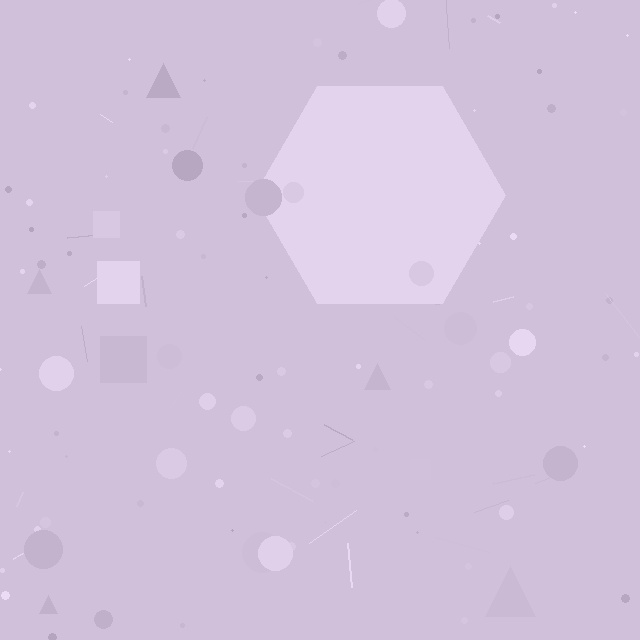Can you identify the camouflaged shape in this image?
The camouflaged shape is a hexagon.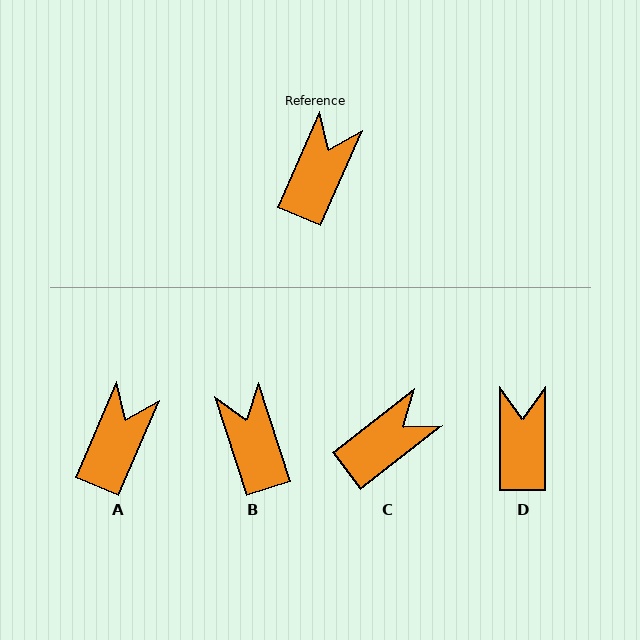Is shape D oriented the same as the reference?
No, it is off by about 23 degrees.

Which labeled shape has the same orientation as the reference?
A.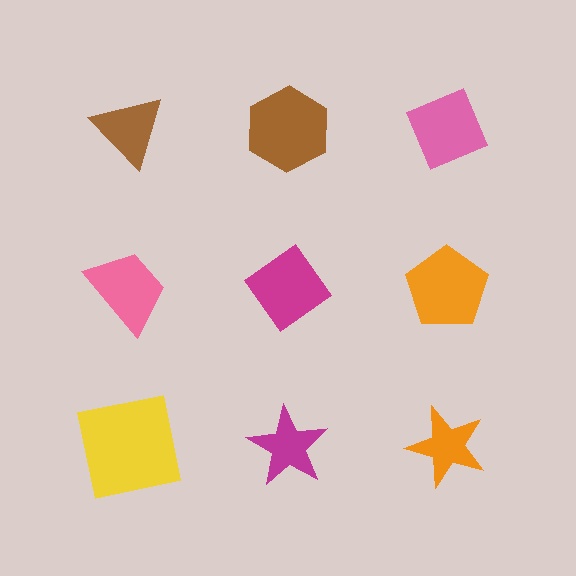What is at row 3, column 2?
A magenta star.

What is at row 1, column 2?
A brown hexagon.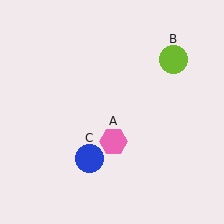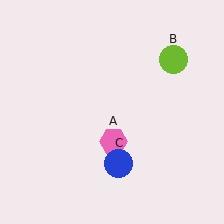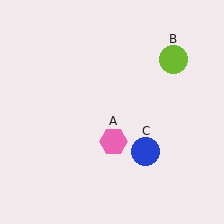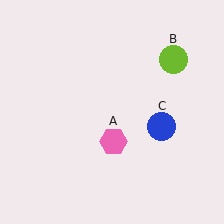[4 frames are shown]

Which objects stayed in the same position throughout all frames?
Pink hexagon (object A) and lime circle (object B) remained stationary.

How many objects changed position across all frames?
1 object changed position: blue circle (object C).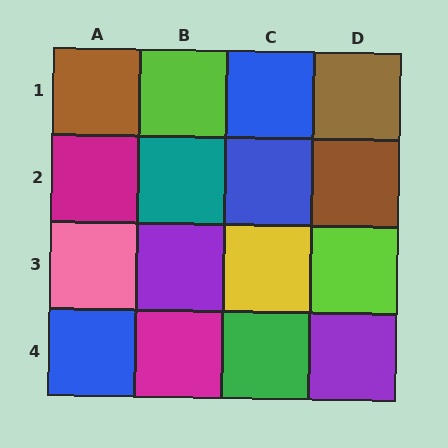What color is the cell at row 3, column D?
Lime.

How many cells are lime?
2 cells are lime.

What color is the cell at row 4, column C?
Green.